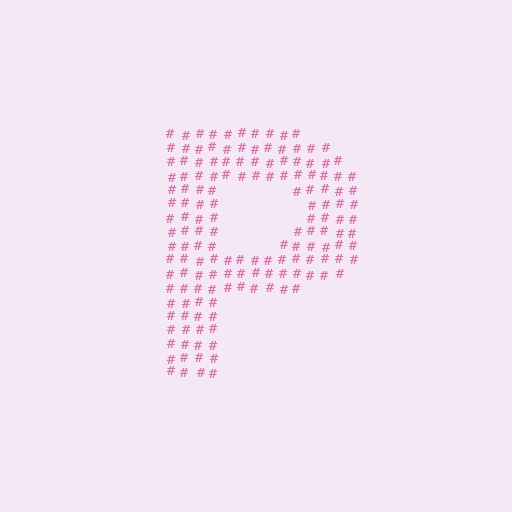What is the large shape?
The large shape is the letter P.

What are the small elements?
The small elements are hash symbols.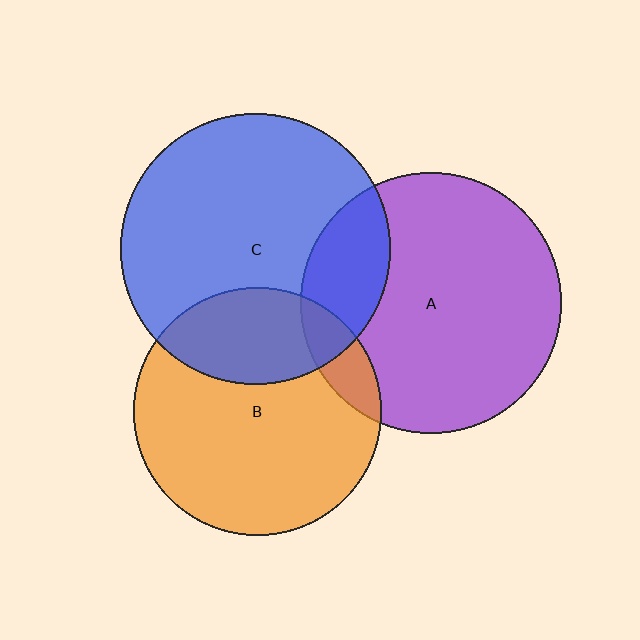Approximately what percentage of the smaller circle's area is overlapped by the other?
Approximately 10%.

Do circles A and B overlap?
Yes.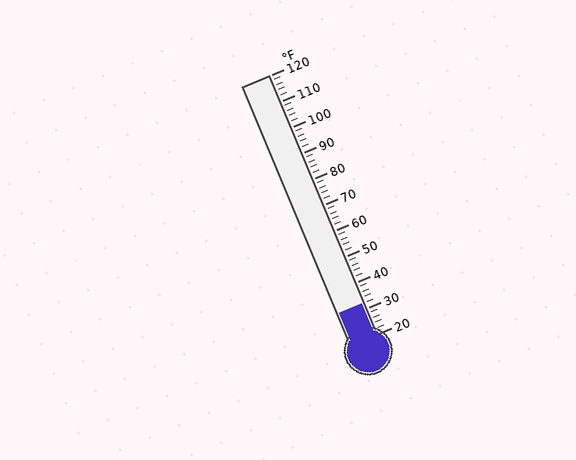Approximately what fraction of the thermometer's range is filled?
The thermometer is filled to approximately 10% of its range.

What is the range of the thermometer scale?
The thermometer scale ranges from 20°F to 120°F.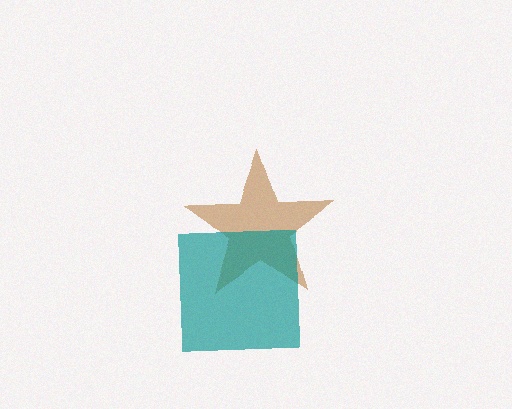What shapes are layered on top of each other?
The layered shapes are: a brown star, a teal square.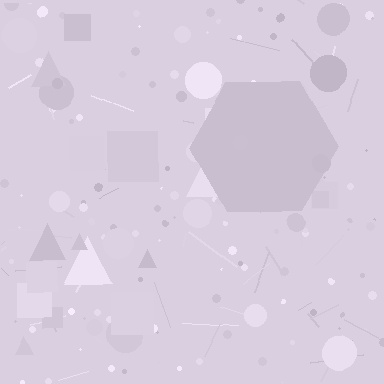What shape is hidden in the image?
A hexagon is hidden in the image.